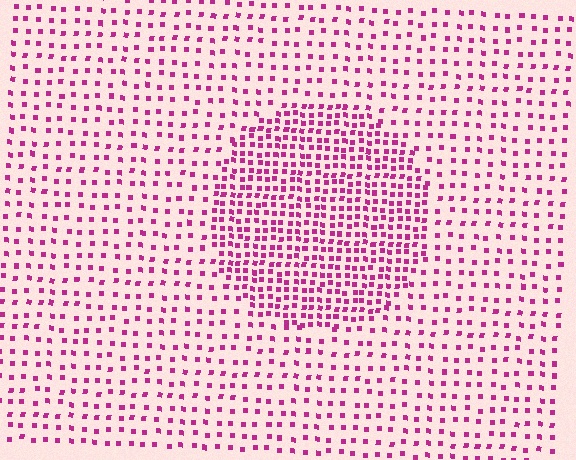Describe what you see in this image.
The image contains small magenta elements arranged at two different densities. A circle-shaped region is visible where the elements are more densely packed than the surrounding area.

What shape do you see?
I see a circle.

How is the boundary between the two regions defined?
The boundary is defined by a change in element density (approximately 2.2x ratio). All elements are the same color, size, and shape.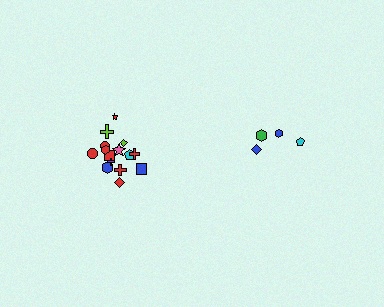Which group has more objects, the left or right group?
The left group.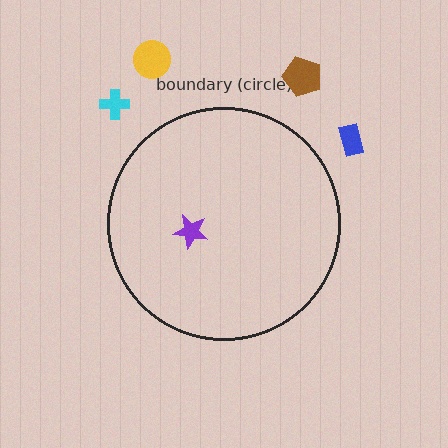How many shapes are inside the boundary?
1 inside, 4 outside.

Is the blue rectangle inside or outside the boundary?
Outside.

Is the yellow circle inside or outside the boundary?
Outside.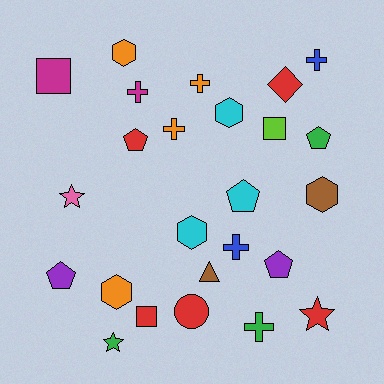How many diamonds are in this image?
There is 1 diamond.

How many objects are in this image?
There are 25 objects.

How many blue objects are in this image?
There are 2 blue objects.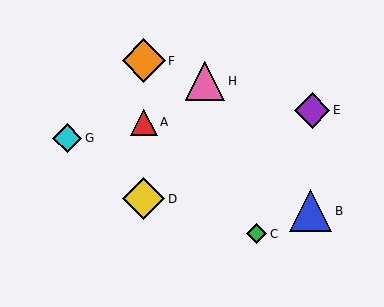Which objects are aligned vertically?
Objects A, D, F are aligned vertically.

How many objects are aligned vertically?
3 objects (A, D, F) are aligned vertically.